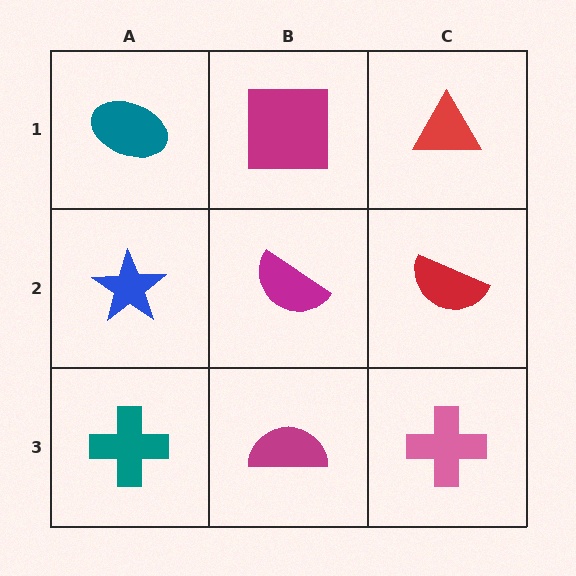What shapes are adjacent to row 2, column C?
A red triangle (row 1, column C), a pink cross (row 3, column C), a magenta semicircle (row 2, column B).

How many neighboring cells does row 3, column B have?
3.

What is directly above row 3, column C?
A red semicircle.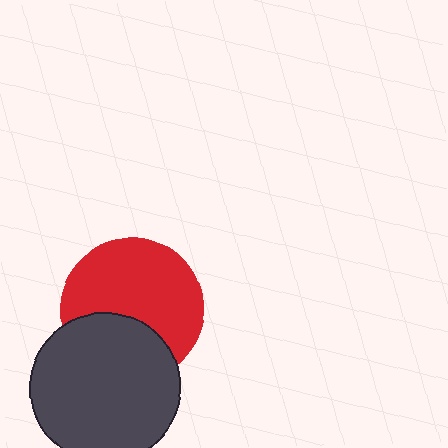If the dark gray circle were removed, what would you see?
You would see the complete red circle.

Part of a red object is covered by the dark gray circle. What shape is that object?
It is a circle.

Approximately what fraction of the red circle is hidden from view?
Roughly 34% of the red circle is hidden behind the dark gray circle.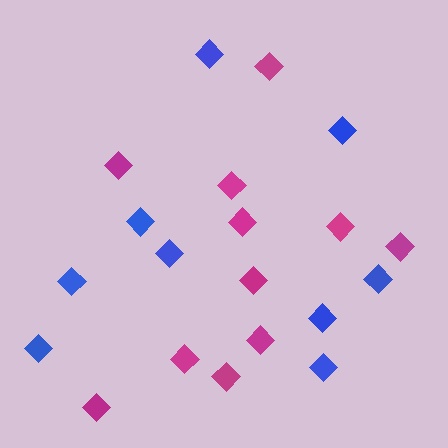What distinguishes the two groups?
There are 2 groups: one group of blue diamonds (9) and one group of magenta diamonds (11).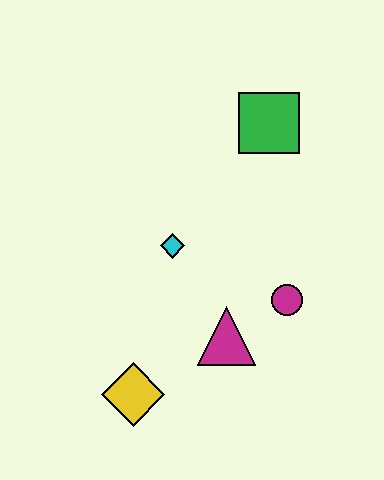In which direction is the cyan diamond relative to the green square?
The cyan diamond is below the green square.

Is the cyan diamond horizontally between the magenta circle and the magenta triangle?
No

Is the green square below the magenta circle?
No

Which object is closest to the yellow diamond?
The magenta triangle is closest to the yellow diamond.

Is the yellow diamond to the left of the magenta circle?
Yes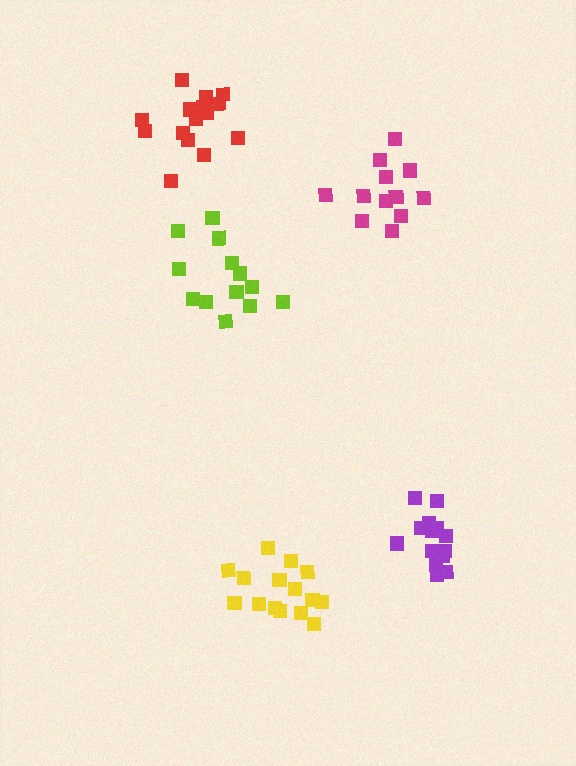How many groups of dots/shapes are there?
There are 5 groups.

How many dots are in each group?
Group 1: 15 dots, Group 2: 13 dots, Group 3: 14 dots, Group 4: 16 dots, Group 5: 12 dots (70 total).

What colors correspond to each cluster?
The clusters are colored: yellow, lime, purple, red, magenta.